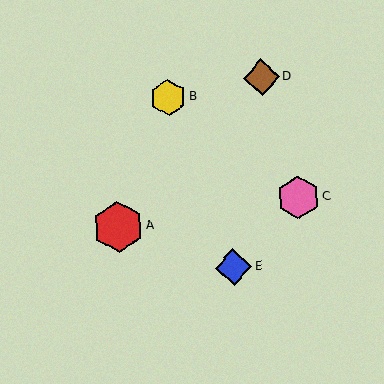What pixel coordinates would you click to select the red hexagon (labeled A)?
Click at (118, 227) to select the red hexagon A.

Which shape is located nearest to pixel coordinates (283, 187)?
The pink hexagon (labeled C) at (298, 198) is nearest to that location.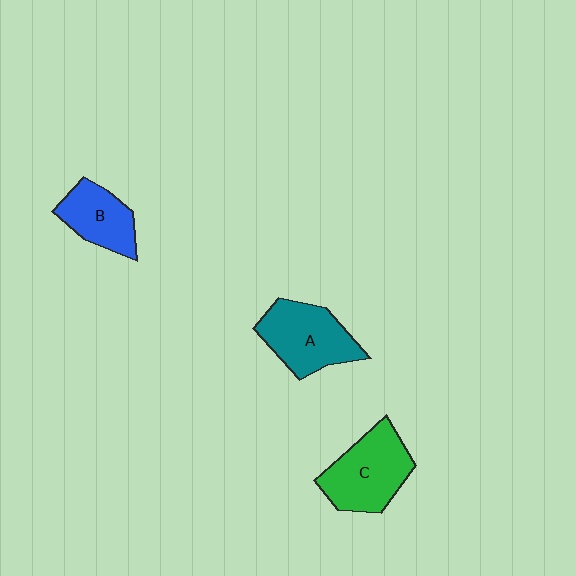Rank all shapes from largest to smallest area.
From largest to smallest: C (green), A (teal), B (blue).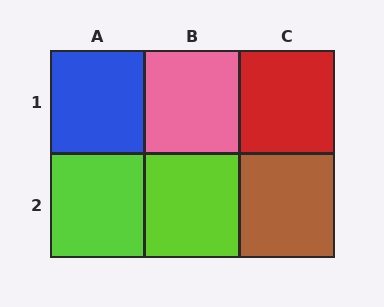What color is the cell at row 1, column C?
Red.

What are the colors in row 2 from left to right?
Lime, lime, brown.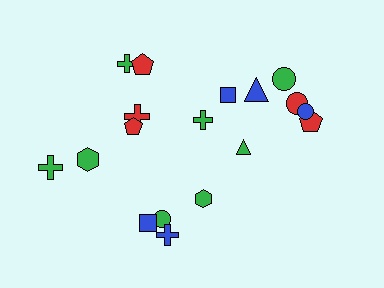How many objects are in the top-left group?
There are 6 objects.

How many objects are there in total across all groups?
There are 18 objects.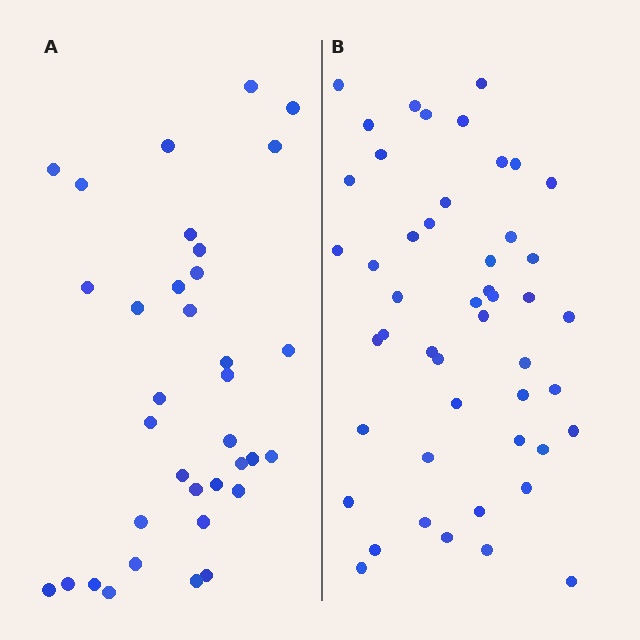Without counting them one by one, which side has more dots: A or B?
Region B (the right region) has more dots.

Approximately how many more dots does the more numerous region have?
Region B has approximately 15 more dots than region A.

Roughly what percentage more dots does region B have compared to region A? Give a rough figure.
About 35% more.